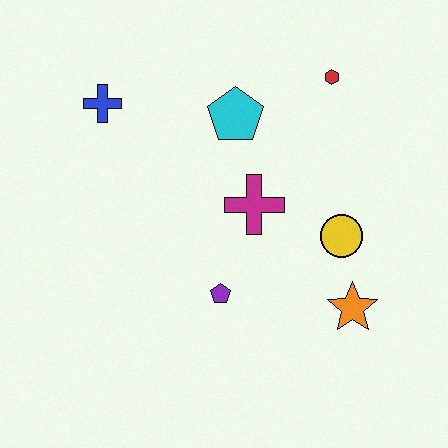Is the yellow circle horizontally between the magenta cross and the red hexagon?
No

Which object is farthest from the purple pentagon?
The red hexagon is farthest from the purple pentagon.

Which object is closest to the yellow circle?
The orange star is closest to the yellow circle.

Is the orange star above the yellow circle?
No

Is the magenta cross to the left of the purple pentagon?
No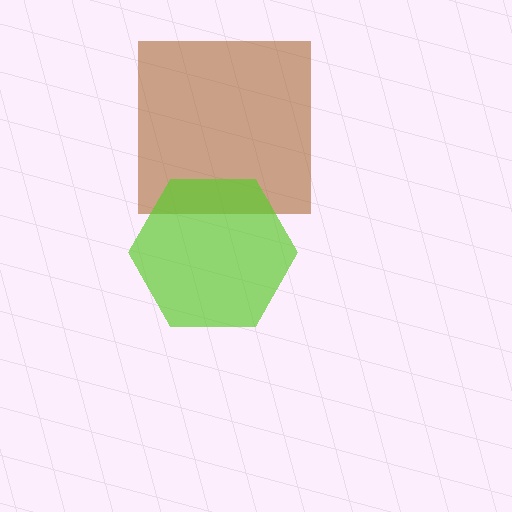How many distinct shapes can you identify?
There are 2 distinct shapes: a brown square, a lime hexagon.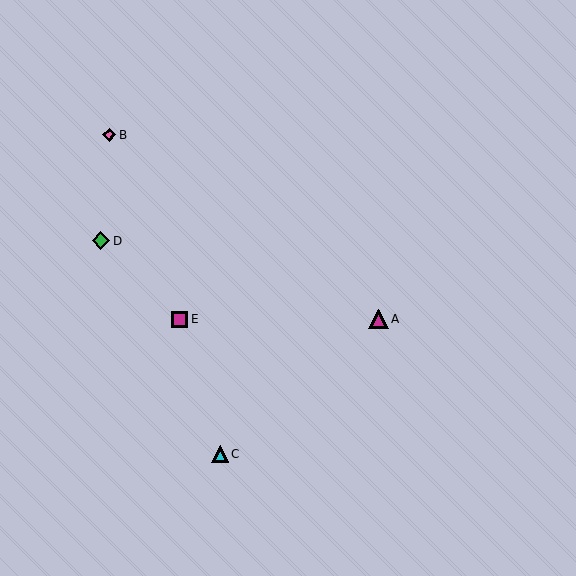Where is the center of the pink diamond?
The center of the pink diamond is at (109, 135).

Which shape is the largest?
The magenta triangle (labeled A) is the largest.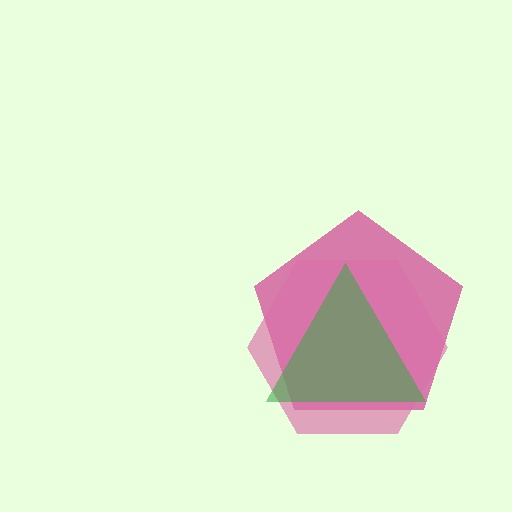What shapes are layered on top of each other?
The layered shapes are: a magenta pentagon, a pink hexagon, a green triangle.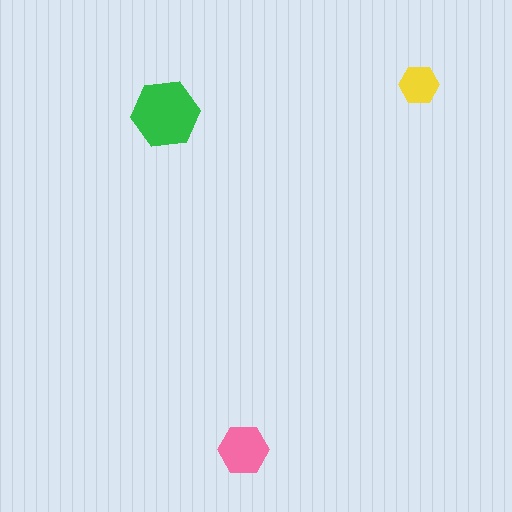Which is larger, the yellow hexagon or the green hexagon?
The green one.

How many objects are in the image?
There are 3 objects in the image.